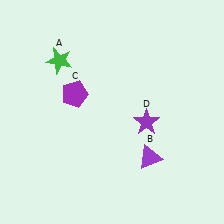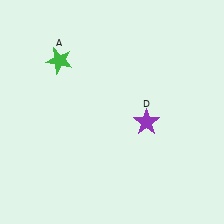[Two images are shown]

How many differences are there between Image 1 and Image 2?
There are 2 differences between the two images.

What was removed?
The purple pentagon (C), the purple triangle (B) were removed in Image 2.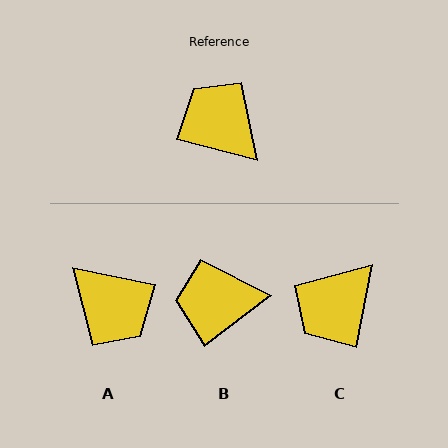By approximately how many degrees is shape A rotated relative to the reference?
Approximately 177 degrees clockwise.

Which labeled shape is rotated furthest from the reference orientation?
A, about 177 degrees away.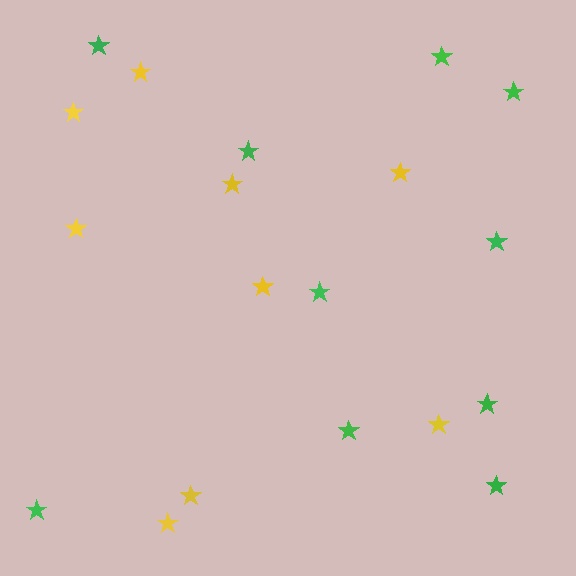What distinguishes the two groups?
There are 2 groups: one group of yellow stars (9) and one group of green stars (10).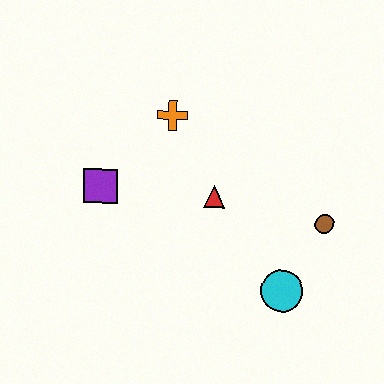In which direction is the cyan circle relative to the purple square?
The cyan circle is to the right of the purple square.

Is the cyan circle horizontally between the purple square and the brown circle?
Yes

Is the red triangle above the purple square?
No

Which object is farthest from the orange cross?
The cyan circle is farthest from the orange cross.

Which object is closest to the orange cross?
The red triangle is closest to the orange cross.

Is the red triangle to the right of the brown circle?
No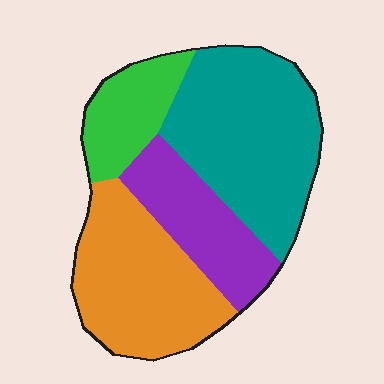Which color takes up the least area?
Green, at roughly 15%.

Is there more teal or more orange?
Teal.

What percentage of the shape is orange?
Orange covers roughly 30% of the shape.